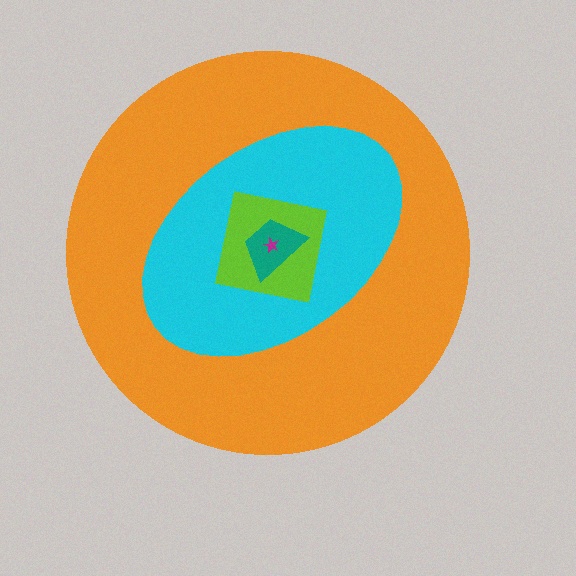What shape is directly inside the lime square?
The teal trapezoid.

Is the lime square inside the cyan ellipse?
Yes.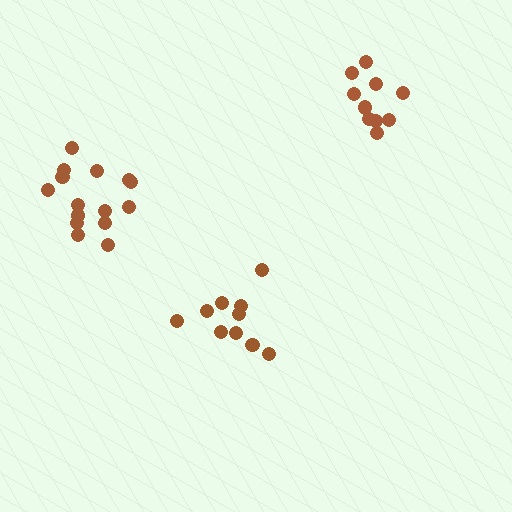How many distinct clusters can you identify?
There are 3 distinct clusters.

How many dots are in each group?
Group 1: 10 dots, Group 2: 15 dots, Group 3: 10 dots (35 total).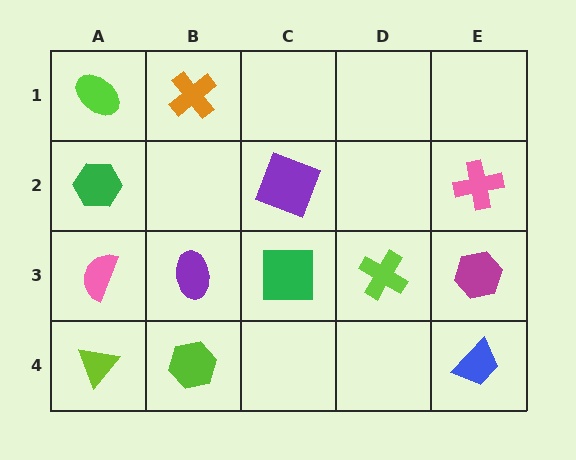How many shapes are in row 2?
3 shapes.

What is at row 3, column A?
A pink semicircle.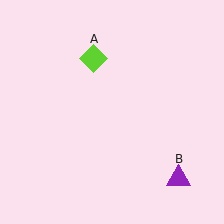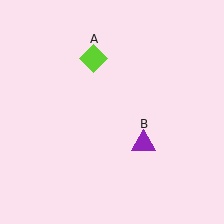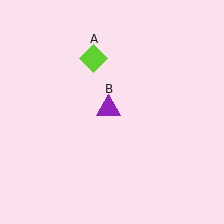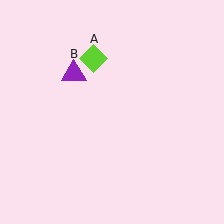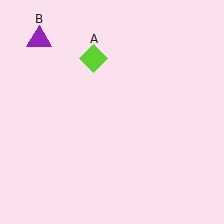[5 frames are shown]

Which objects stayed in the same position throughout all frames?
Lime diamond (object A) remained stationary.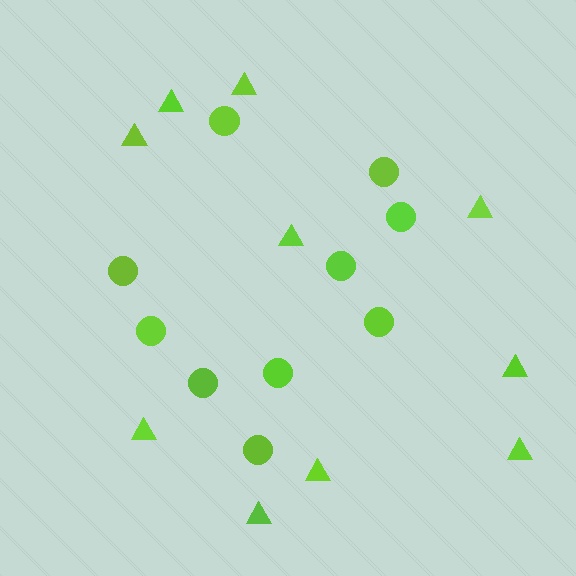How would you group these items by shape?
There are 2 groups: one group of triangles (10) and one group of circles (10).